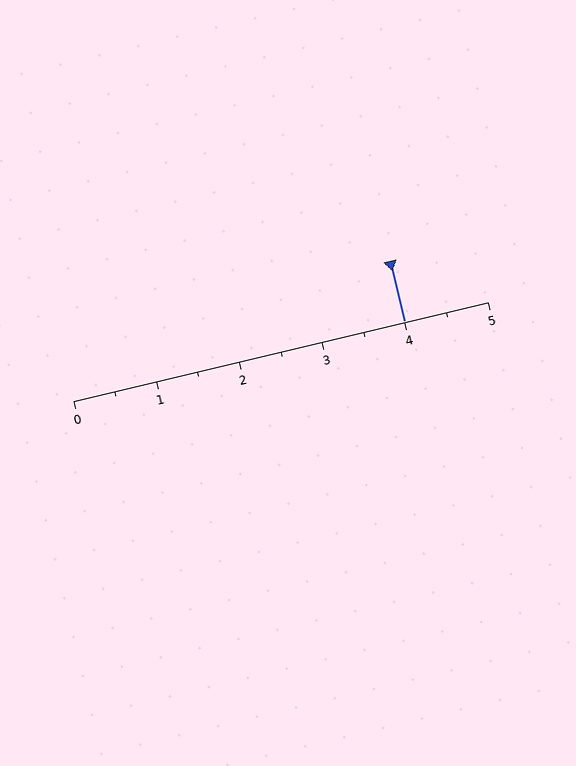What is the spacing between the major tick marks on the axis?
The major ticks are spaced 1 apart.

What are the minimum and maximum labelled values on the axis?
The axis runs from 0 to 5.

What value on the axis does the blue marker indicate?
The marker indicates approximately 4.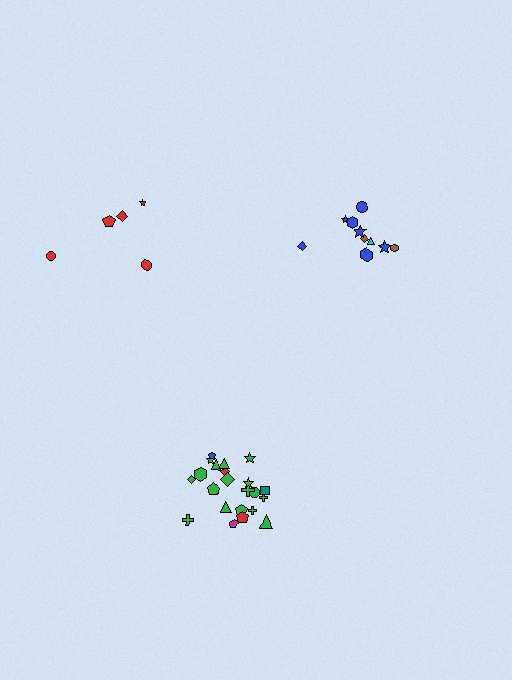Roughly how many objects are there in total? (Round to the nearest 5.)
Roughly 35 objects in total.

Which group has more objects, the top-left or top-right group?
The top-right group.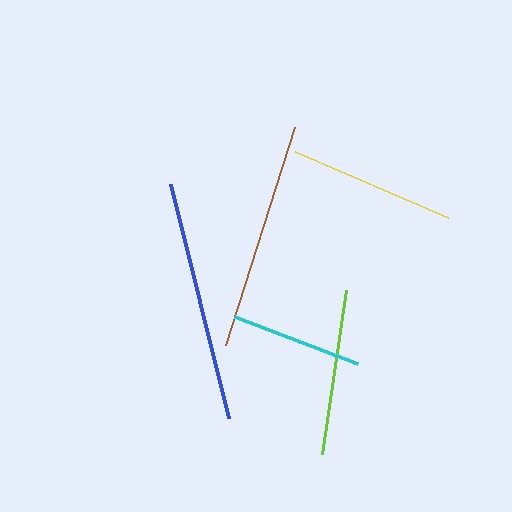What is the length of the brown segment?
The brown segment is approximately 228 pixels long.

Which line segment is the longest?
The blue line is the longest at approximately 241 pixels.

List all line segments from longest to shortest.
From longest to shortest: blue, brown, yellow, lime, cyan.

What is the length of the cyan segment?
The cyan segment is approximately 132 pixels long.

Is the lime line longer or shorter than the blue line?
The blue line is longer than the lime line.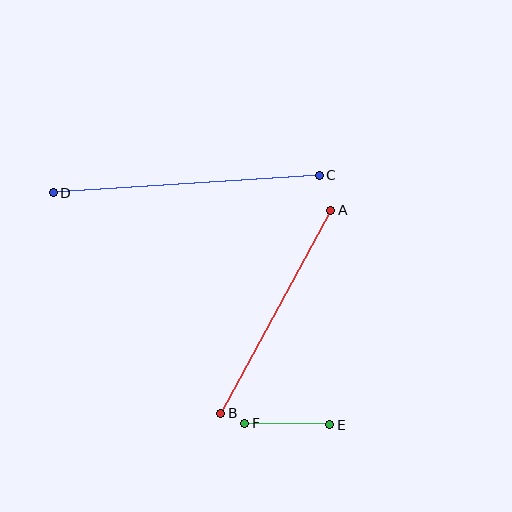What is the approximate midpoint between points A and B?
The midpoint is at approximately (276, 312) pixels.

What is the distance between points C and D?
The distance is approximately 266 pixels.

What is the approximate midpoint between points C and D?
The midpoint is at approximately (186, 184) pixels.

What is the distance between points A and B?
The distance is approximately 231 pixels.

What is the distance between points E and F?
The distance is approximately 85 pixels.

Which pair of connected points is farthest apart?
Points C and D are farthest apart.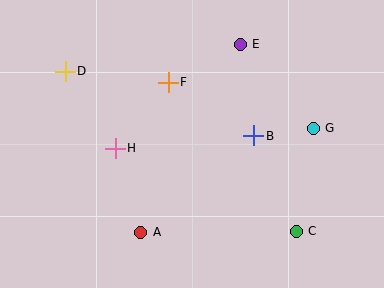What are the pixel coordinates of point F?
Point F is at (168, 82).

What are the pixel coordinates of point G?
Point G is at (313, 128).